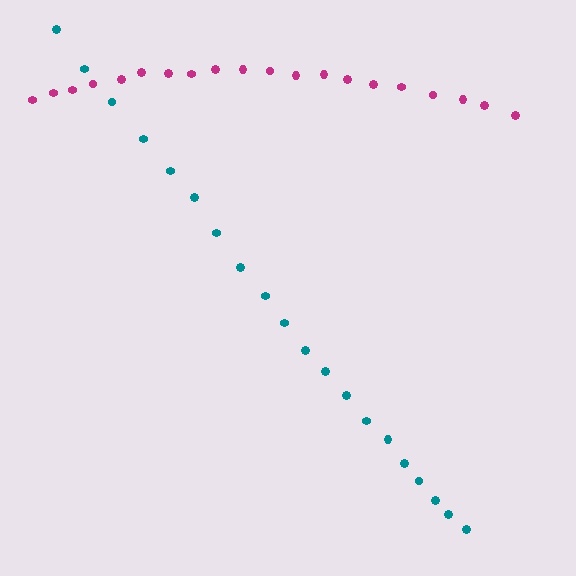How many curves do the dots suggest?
There are 2 distinct paths.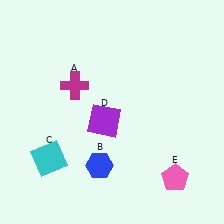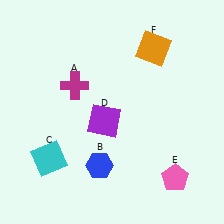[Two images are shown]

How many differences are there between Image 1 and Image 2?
There is 1 difference between the two images.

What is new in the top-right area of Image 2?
An orange square (F) was added in the top-right area of Image 2.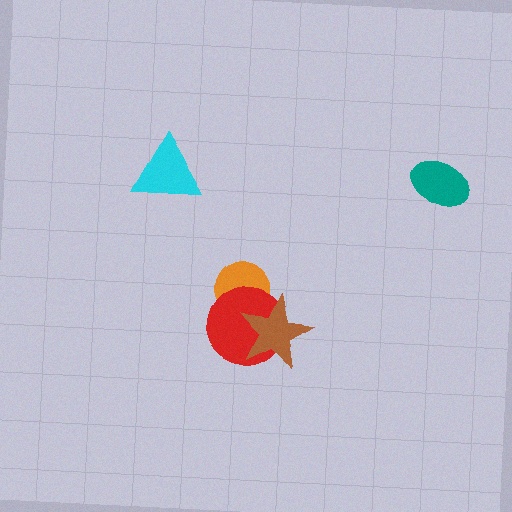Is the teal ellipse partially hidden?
No, no other shape covers it.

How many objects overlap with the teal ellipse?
0 objects overlap with the teal ellipse.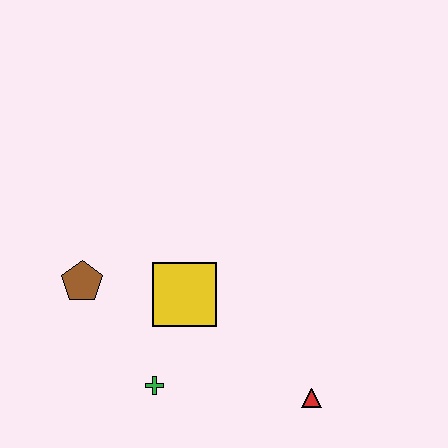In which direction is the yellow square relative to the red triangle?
The yellow square is to the left of the red triangle.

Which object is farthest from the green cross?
The red triangle is farthest from the green cross.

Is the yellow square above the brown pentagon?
No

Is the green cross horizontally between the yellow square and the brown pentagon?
Yes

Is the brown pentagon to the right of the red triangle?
No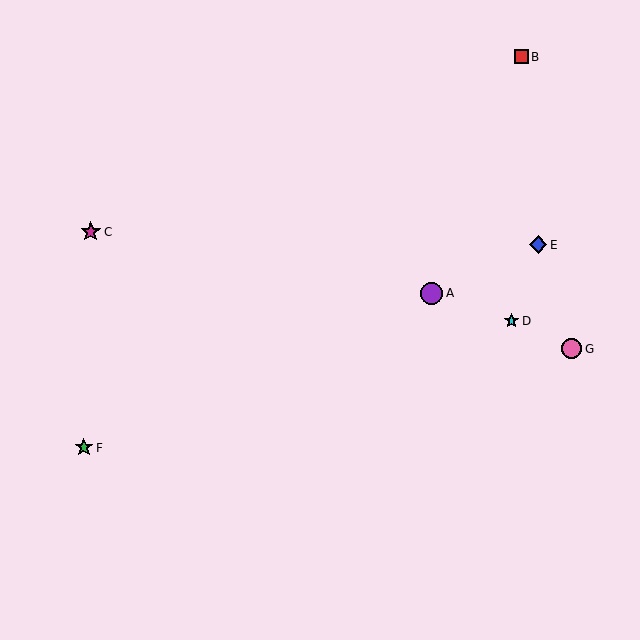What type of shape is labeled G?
Shape G is a pink circle.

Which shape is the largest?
The purple circle (labeled A) is the largest.